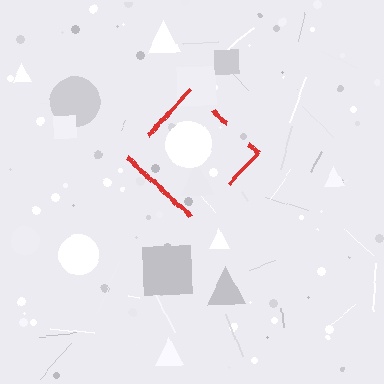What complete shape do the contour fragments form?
The contour fragments form a diamond.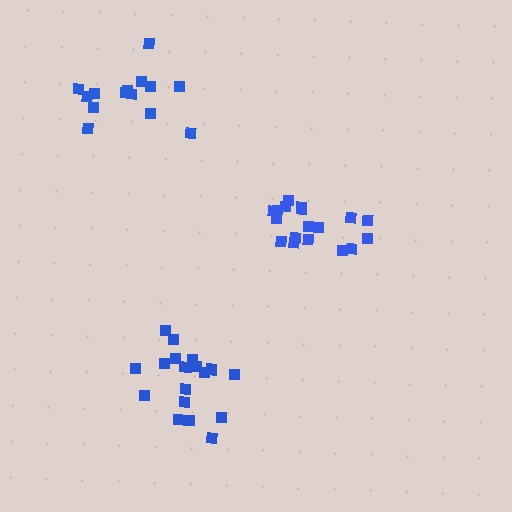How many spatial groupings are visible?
There are 3 spatial groupings.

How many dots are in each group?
Group 1: 18 dots, Group 2: 19 dots, Group 3: 14 dots (51 total).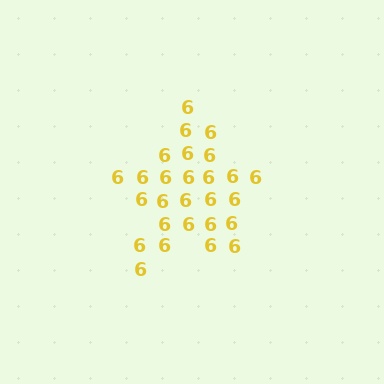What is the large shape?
The large shape is a star.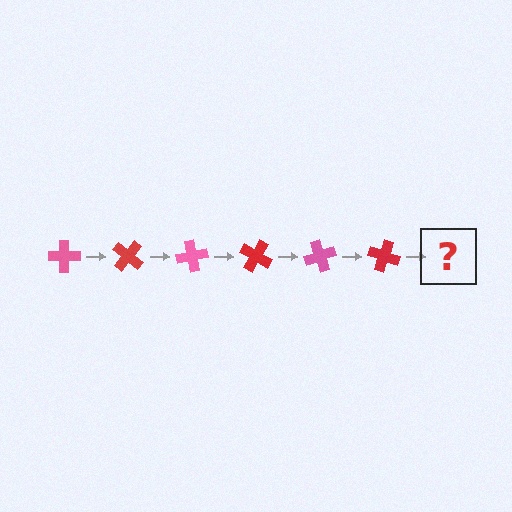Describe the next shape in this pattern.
It should be a pink cross, rotated 240 degrees from the start.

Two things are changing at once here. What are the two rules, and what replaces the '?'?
The two rules are that it rotates 40 degrees each step and the color cycles through pink and red. The '?' should be a pink cross, rotated 240 degrees from the start.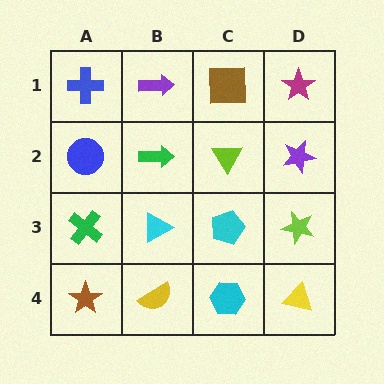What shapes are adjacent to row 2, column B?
A purple arrow (row 1, column B), a cyan triangle (row 3, column B), a blue circle (row 2, column A), a lime triangle (row 2, column C).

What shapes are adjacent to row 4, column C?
A cyan pentagon (row 3, column C), a yellow semicircle (row 4, column B), a yellow triangle (row 4, column D).